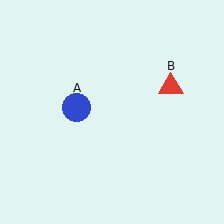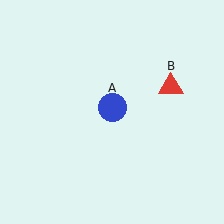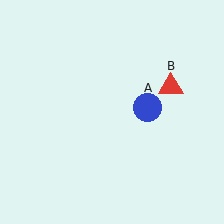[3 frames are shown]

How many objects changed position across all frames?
1 object changed position: blue circle (object A).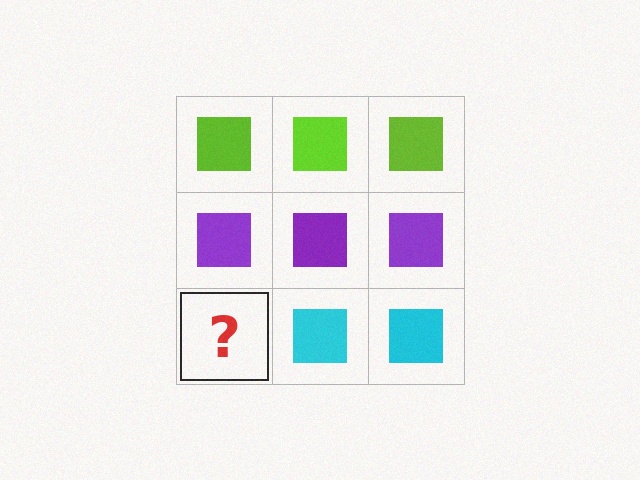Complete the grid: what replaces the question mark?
The question mark should be replaced with a cyan square.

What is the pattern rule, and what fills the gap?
The rule is that each row has a consistent color. The gap should be filled with a cyan square.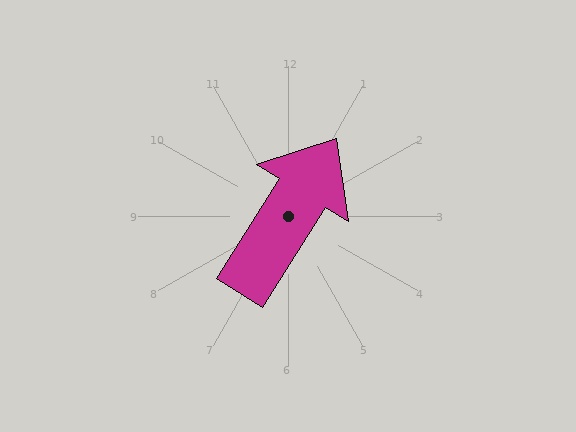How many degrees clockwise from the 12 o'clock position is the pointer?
Approximately 32 degrees.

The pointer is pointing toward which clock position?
Roughly 1 o'clock.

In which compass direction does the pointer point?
Northeast.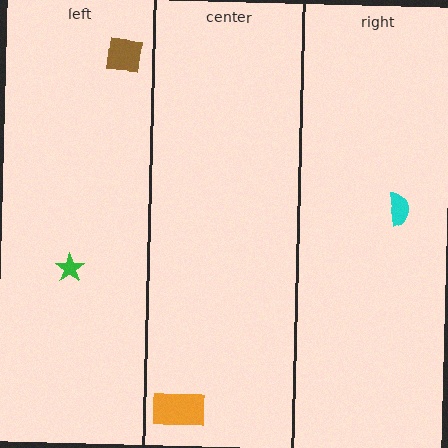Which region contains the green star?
The left region.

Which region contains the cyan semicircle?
The right region.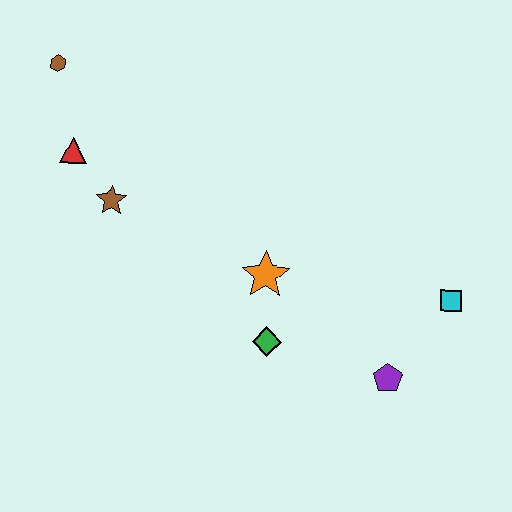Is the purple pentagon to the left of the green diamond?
No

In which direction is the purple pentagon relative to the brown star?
The purple pentagon is to the right of the brown star.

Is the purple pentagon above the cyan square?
No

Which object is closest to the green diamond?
The orange star is closest to the green diamond.